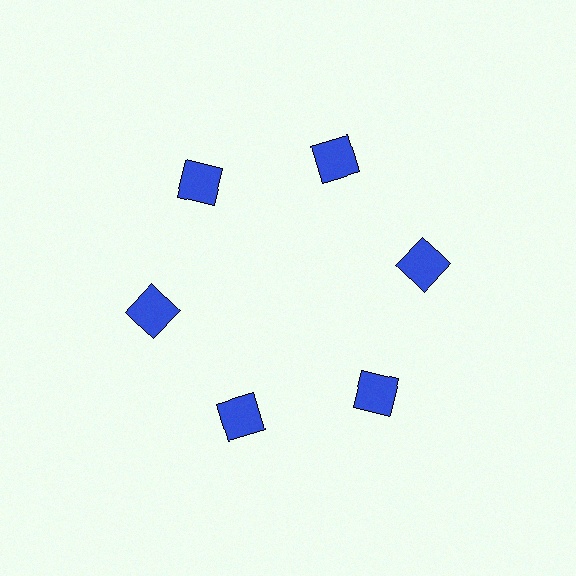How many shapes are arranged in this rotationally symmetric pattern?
There are 6 shapes, arranged in 6 groups of 1.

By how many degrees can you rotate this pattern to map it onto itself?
The pattern maps onto itself every 60 degrees of rotation.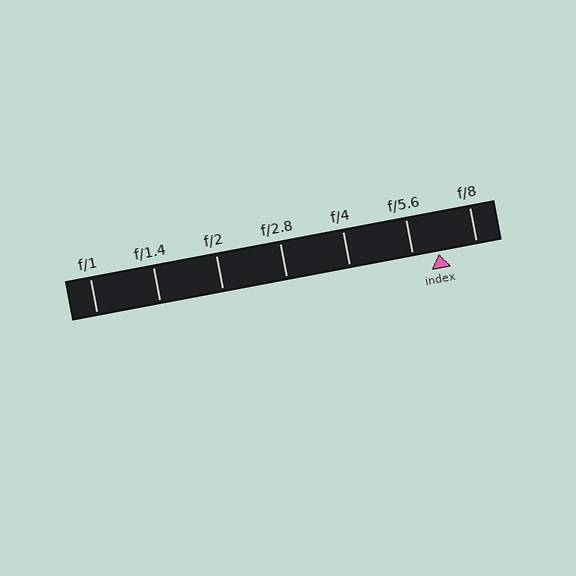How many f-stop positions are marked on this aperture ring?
There are 7 f-stop positions marked.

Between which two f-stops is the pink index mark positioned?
The index mark is between f/5.6 and f/8.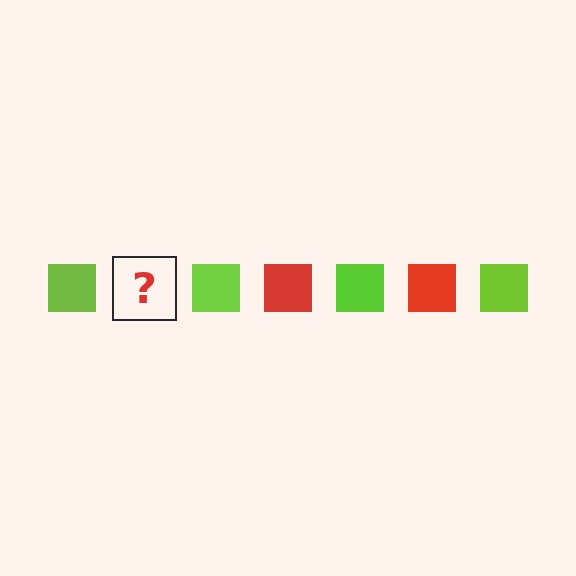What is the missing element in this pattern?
The missing element is a red square.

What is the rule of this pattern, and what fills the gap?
The rule is that the pattern cycles through lime, red squares. The gap should be filled with a red square.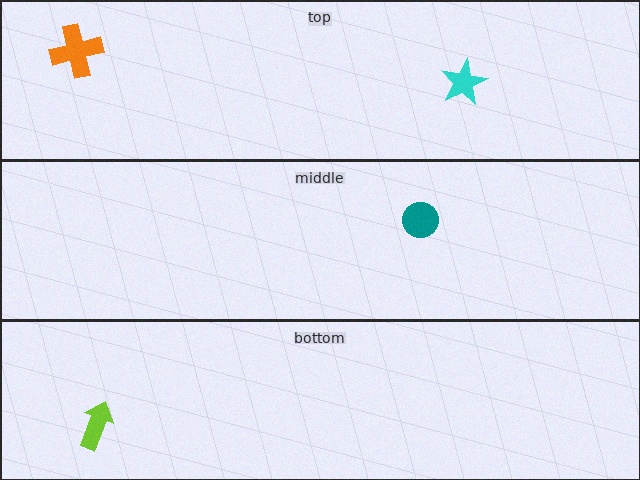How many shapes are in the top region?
2.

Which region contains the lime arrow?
The bottom region.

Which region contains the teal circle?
The middle region.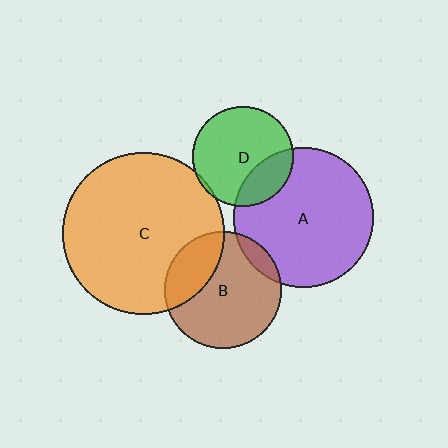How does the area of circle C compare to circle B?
Approximately 1.9 times.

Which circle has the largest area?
Circle C (orange).